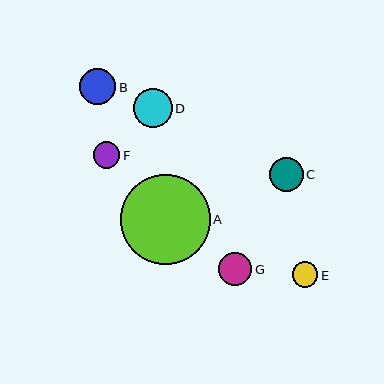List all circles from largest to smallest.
From largest to smallest: A, D, B, C, G, F, E.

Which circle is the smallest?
Circle E is the smallest with a size of approximately 26 pixels.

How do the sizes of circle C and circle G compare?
Circle C and circle G are approximately the same size.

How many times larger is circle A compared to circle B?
Circle A is approximately 2.5 times the size of circle B.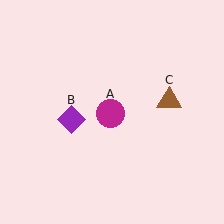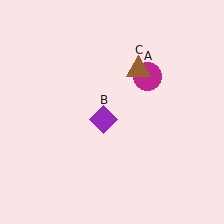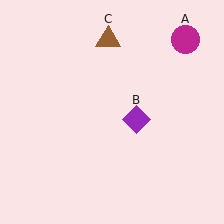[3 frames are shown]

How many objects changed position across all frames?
3 objects changed position: magenta circle (object A), purple diamond (object B), brown triangle (object C).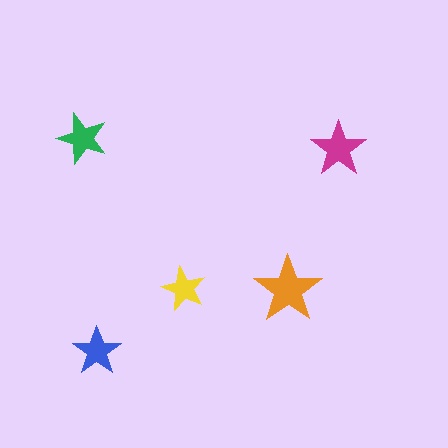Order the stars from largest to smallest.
the orange one, the magenta one, the green one, the blue one, the yellow one.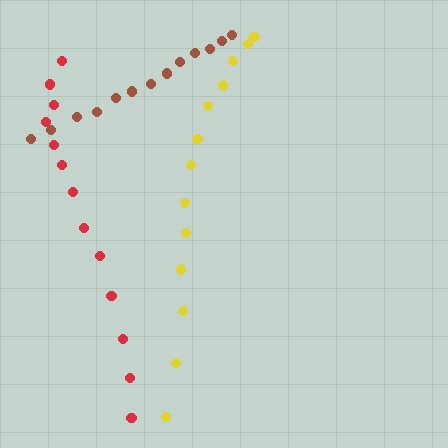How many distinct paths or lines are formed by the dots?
There are 3 distinct paths.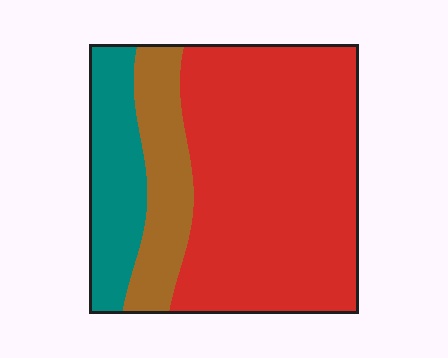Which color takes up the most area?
Red, at roughly 65%.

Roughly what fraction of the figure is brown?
Brown takes up about one sixth (1/6) of the figure.